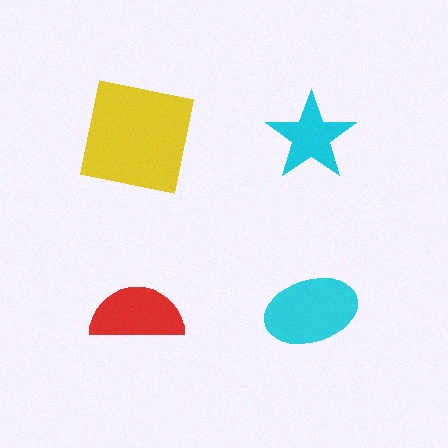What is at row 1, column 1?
A yellow square.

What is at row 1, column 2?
A cyan star.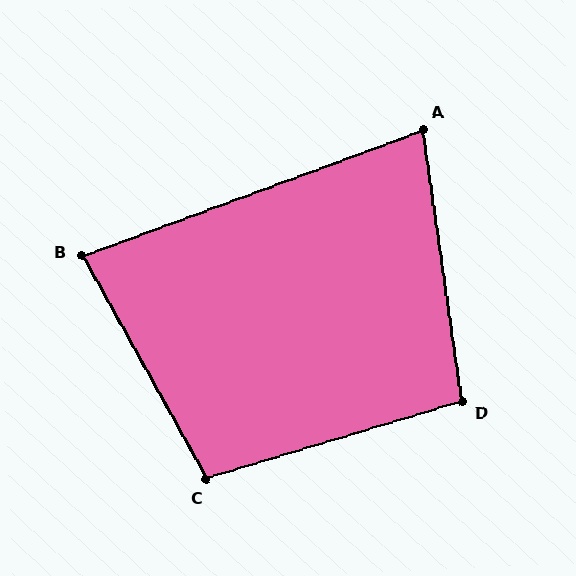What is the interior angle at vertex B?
Approximately 81 degrees (acute).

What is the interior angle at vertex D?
Approximately 99 degrees (obtuse).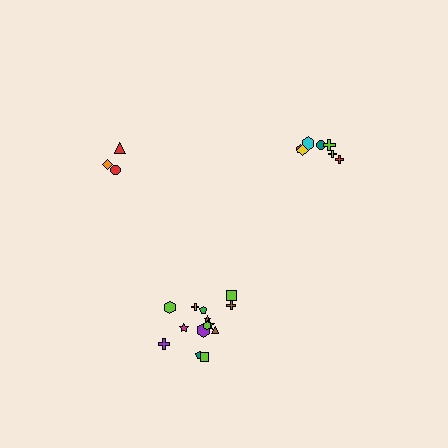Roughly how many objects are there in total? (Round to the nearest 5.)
Roughly 25 objects in total.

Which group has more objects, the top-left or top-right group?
The top-right group.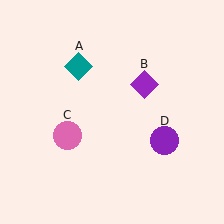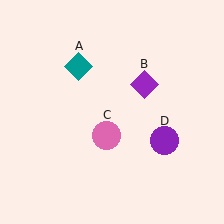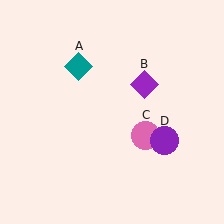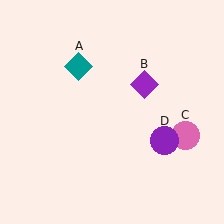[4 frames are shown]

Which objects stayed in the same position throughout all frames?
Teal diamond (object A) and purple diamond (object B) and purple circle (object D) remained stationary.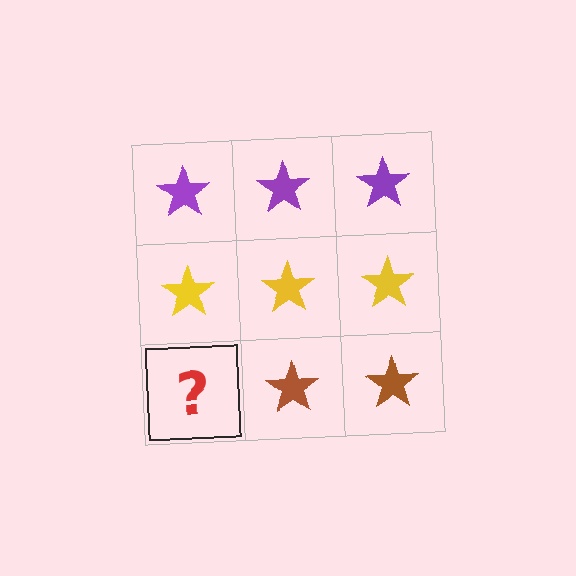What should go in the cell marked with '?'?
The missing cell should contain a brown star.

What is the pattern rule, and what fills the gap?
The rule is that each row has a consistent color. The gap should be filled with a brown star.